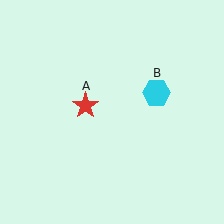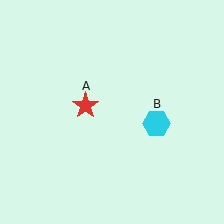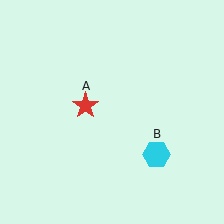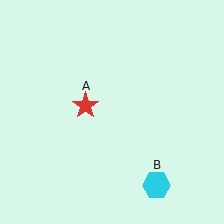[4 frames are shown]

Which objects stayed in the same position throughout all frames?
Red star (object A) remained stationary.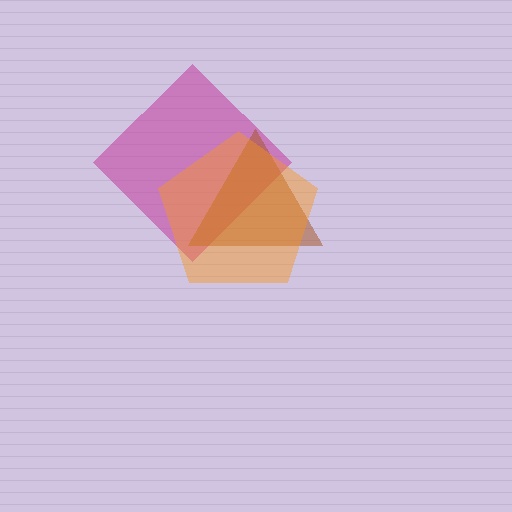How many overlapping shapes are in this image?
There are 3 overlapping shapes in the image.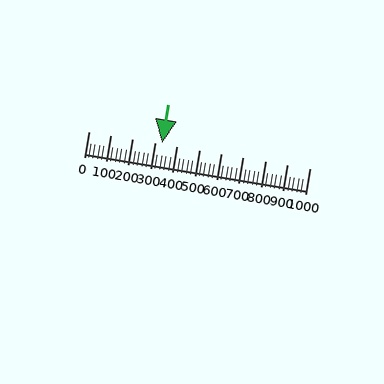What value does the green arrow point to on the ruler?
The green arrow points to approximately 333.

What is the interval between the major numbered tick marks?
The major tick marks are spaced 100 units apart.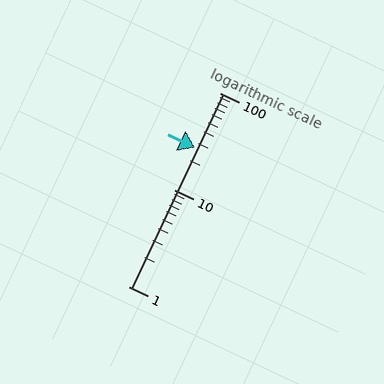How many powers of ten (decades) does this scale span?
The scale spans 2 decades, from 1 to 100.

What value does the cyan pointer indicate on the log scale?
The pointer indicates approximately 27.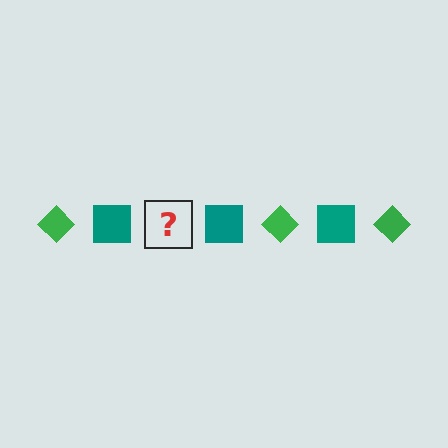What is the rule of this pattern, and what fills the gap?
The rule is that the pattern alternates between green diamond and teal square. The gap should be filled with a green diamond.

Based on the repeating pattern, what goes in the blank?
The blank should be a green diamond.